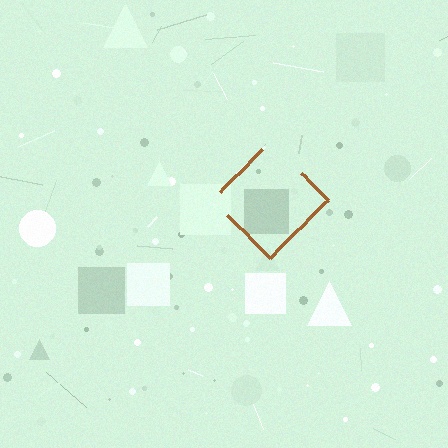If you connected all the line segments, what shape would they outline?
They would outline a diamond.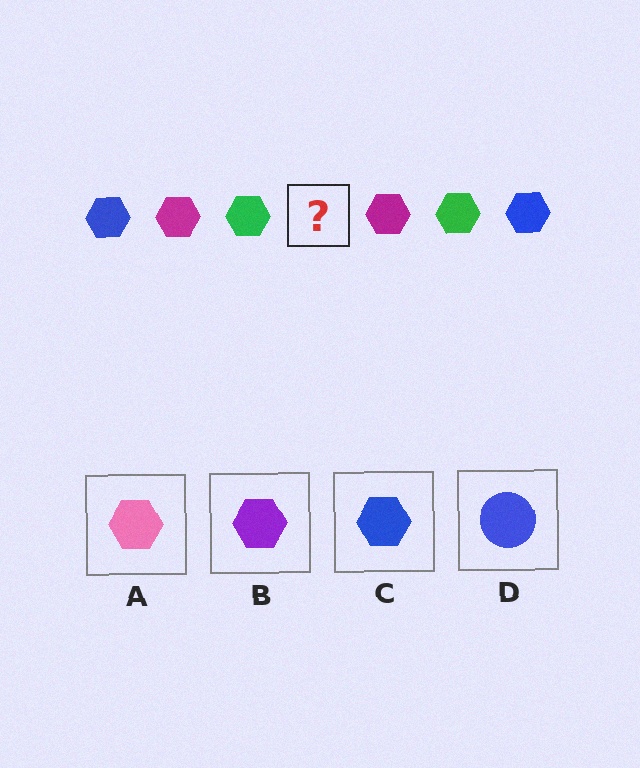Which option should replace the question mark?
Option C.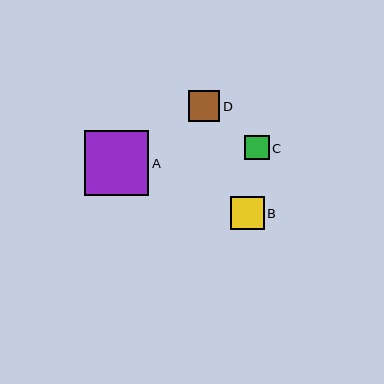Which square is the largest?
Square A is the largest with a size of approximately 64 pixels.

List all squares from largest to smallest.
From largest to smallest: A, B, D, C.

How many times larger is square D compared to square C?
Square D is approximately 1.3 times the size of square C.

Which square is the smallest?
Square C is the smallest with a size of approximately 24 pixels.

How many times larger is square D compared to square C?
Square D is approximately 1.3 times the size of square C.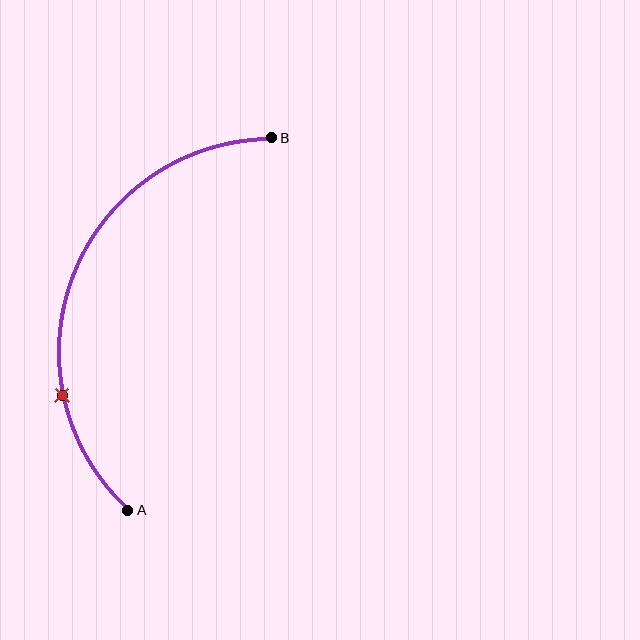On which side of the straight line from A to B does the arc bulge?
The arc bulges to the left of the straight line connecting A and B.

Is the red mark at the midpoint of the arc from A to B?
No. The red mark lies on the arc but is closer to endpoint A. The arc midpoint would be at the point on the curve equidistant along the arc from both A and B.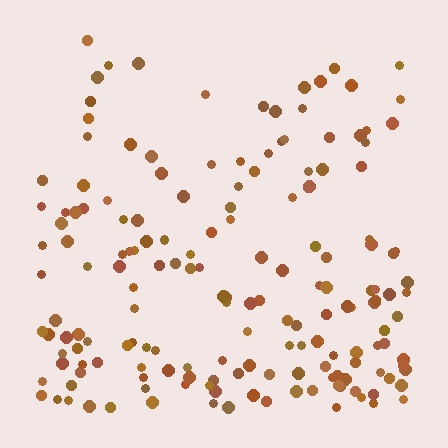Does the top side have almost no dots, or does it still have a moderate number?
Still a moderate number, just noticeably fewer than the bottom.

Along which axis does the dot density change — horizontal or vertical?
Vertical.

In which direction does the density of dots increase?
From top to bottom, with the bottom side densest.